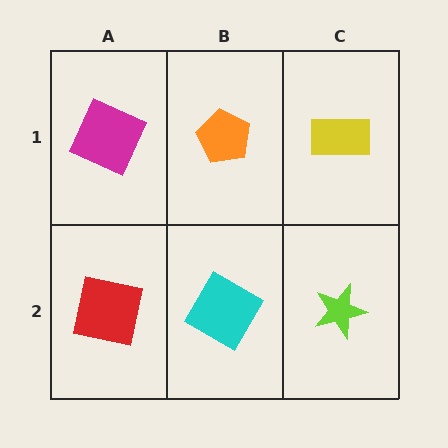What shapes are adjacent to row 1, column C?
A lime star (row 2, column C), an orange pentagon (row 1, column B).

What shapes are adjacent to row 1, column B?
A cyan square (row 2, column B), a magenta square (row 1, column A), a yellow rectangle (row 1, column C).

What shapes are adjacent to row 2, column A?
A magenta square (row 1, column A), a cyan square (row 2, column B).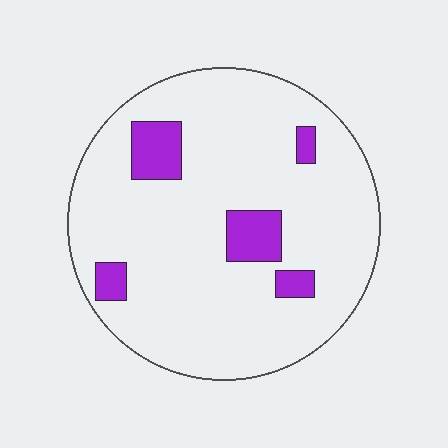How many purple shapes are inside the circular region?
5.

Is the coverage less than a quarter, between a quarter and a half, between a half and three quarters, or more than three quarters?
Less than a quarter.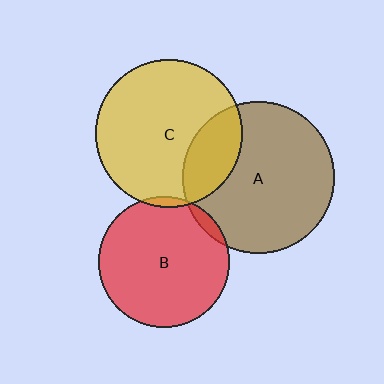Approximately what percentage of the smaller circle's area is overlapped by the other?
Approximately 5%.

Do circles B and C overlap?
Yes.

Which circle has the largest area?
Circle A (brown).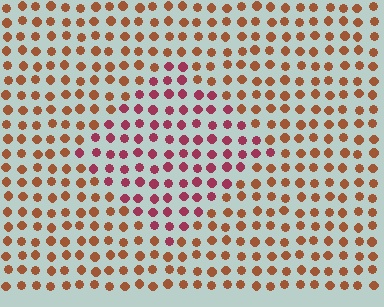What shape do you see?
I see a diamond.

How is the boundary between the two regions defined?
The boundary is defined purely by a slight shift in hue (about 40 degrees). Spacing, size, and orientation are identical on both sides.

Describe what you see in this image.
The image is filled with small brown elements in a uniform arrangement. A diamond-shaped region is visible where the elements are tinted to a slightly different hue, forming a subtle color boundary.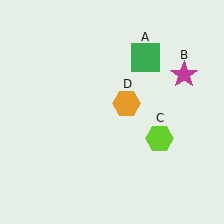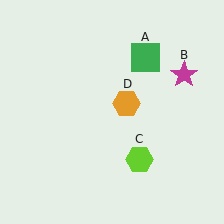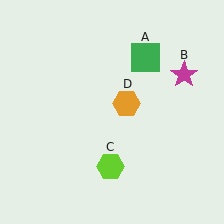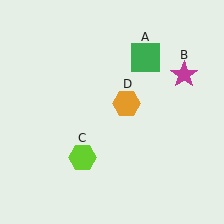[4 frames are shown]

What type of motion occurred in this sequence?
The lime hexagon (object C) rotated clockwise around the center of the scene.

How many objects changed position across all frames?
1 object changed position: lime hexagon (object C).